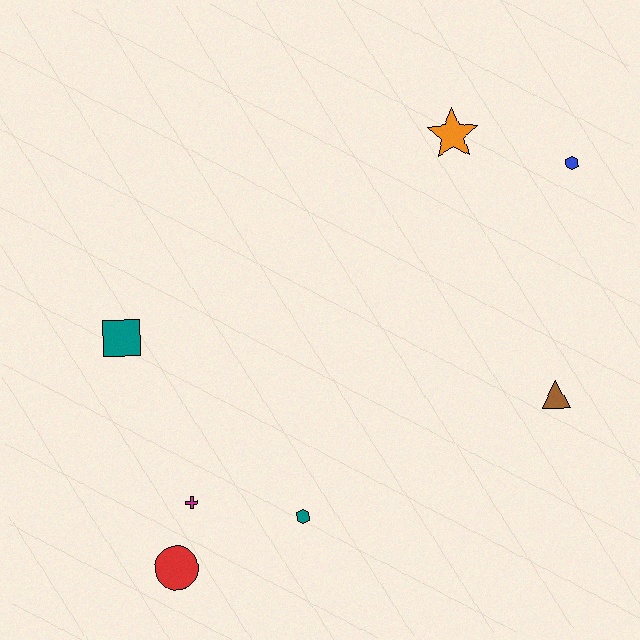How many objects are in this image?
There are 7 objects.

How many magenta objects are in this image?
There is 1 magenta object.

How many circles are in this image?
There is 1 circle.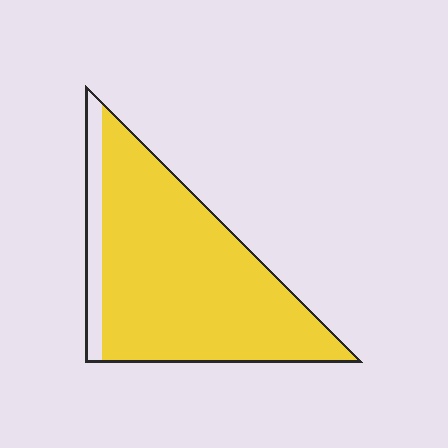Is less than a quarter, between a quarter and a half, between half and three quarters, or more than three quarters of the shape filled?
More than three quarters.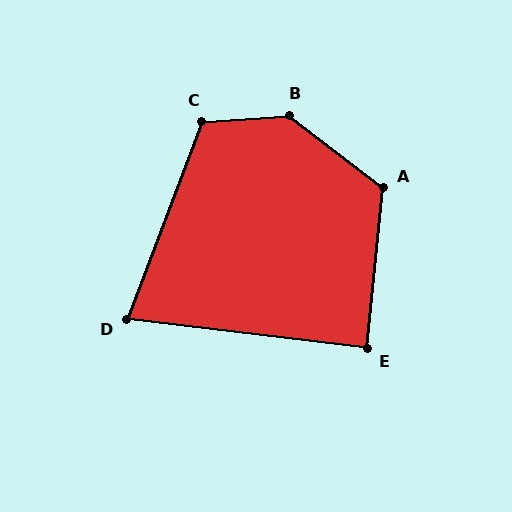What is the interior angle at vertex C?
Approximately 115 degrees (obtuse).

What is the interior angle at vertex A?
Approximately 122 degrees (obtuse).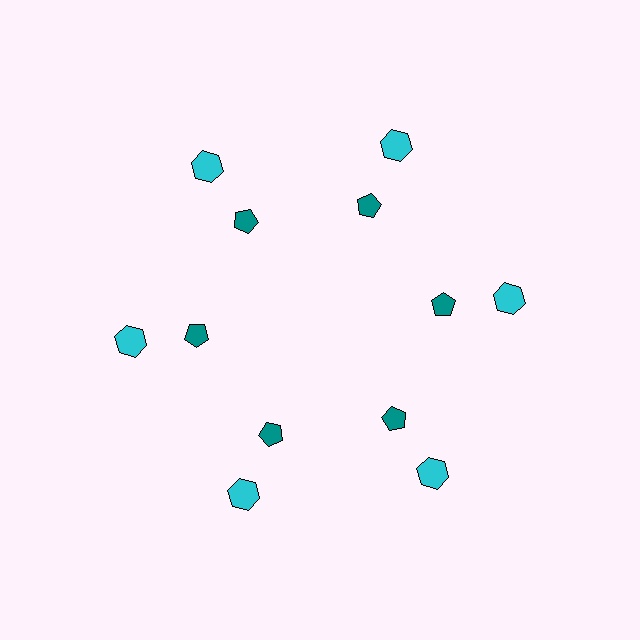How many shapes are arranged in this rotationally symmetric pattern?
There are 12 shapes, arranged in 6 groups of 2.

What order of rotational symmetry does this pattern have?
This pattern has 6-fold rotational symmetry.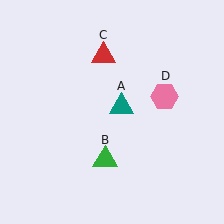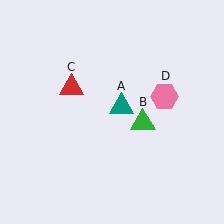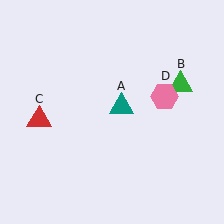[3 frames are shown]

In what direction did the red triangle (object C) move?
The red triangle (object C) moved down and to the left.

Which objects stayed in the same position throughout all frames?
Teal triangle (object A) and pink hexagon (object D) remained stationary.